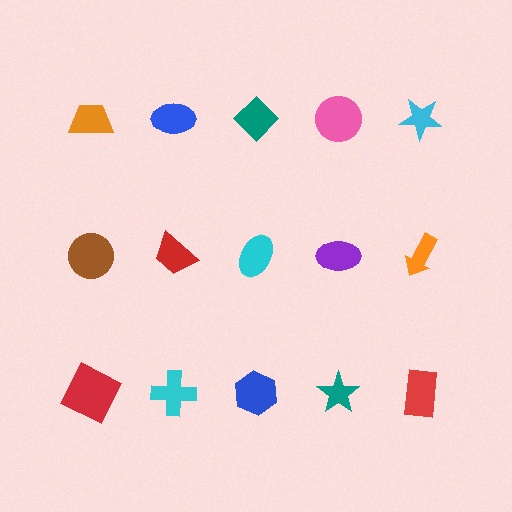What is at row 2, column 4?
A purple ellipse.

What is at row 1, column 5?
A cyan star.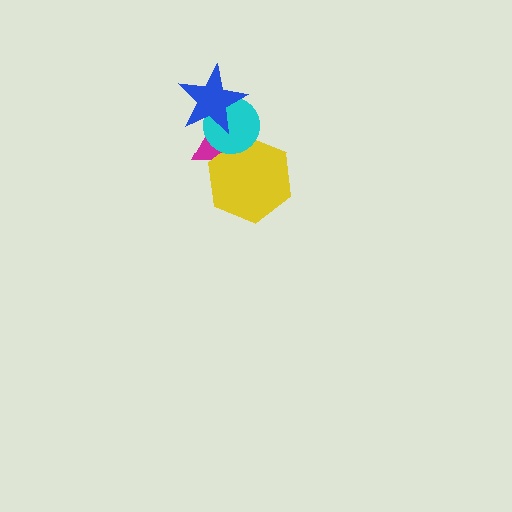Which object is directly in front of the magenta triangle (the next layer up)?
The yellow hexagon is directly in front of the magenta triangle.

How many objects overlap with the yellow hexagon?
2 objects overlap with the yellow hexagon.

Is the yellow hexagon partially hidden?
Yes, it is partially covered by another shape.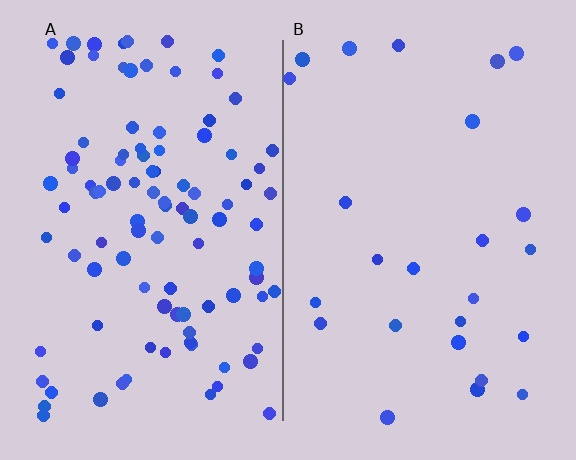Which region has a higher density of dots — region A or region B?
A (the left).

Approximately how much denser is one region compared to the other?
Approximately 4.0× — region A over region B.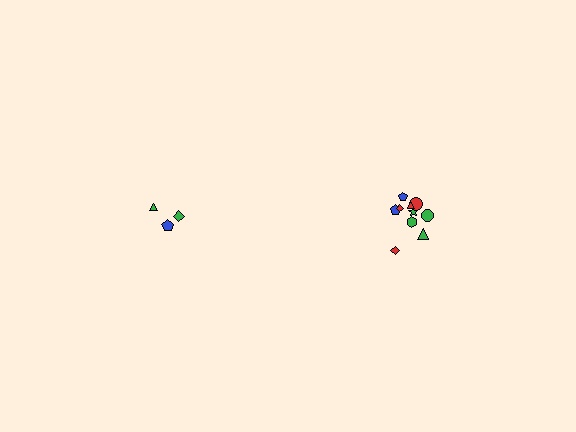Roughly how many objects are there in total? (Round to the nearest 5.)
Roughly 15 objects in total.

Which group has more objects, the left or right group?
The right group.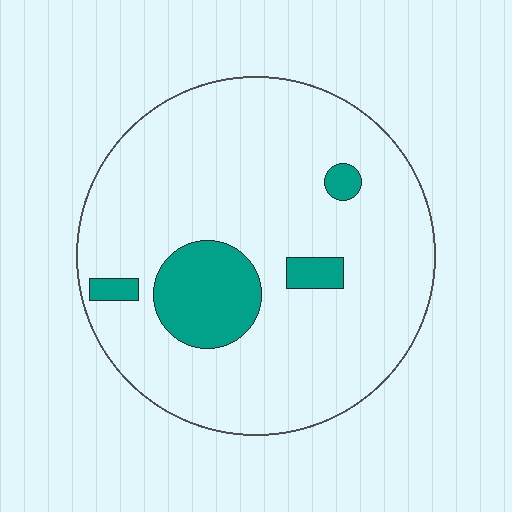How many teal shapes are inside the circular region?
4.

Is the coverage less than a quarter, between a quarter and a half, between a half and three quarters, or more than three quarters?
Less than a quarter.